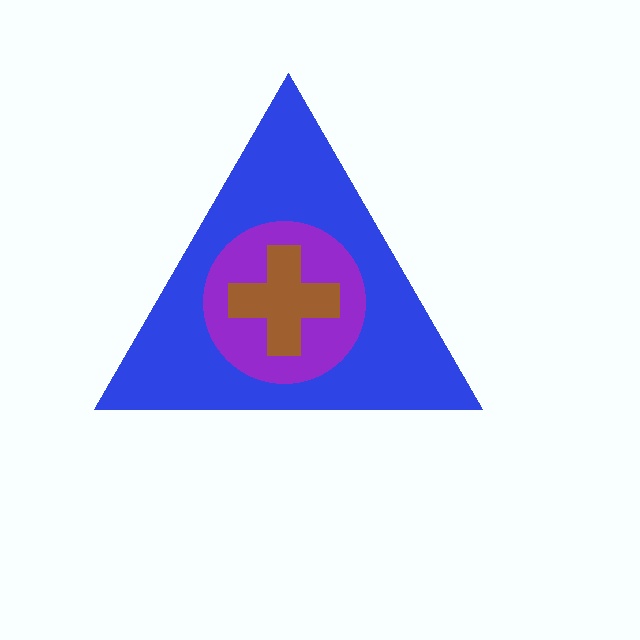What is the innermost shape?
The brown cross.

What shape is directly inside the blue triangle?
The purple circle.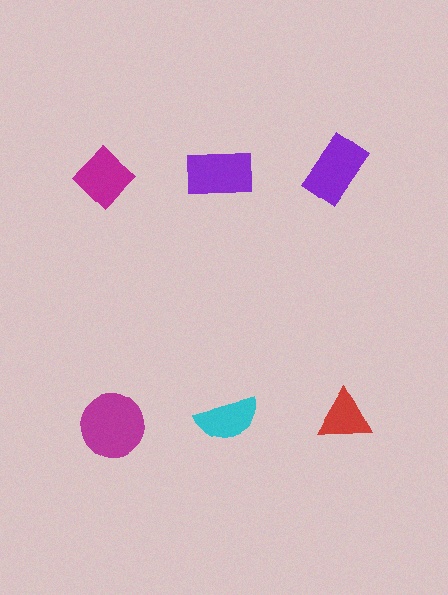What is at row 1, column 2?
A purple rectangle.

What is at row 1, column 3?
A purple rectangle.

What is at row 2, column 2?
A cyan semicircle.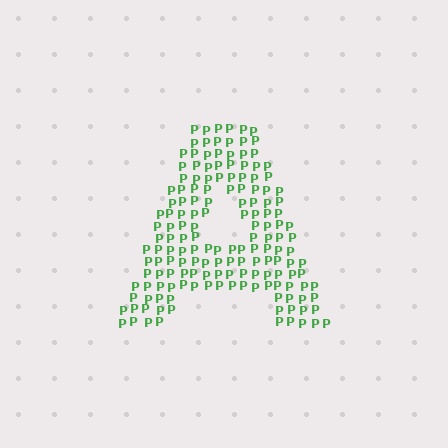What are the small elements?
The small elements are letter P's.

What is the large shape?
The large shape is the letter A.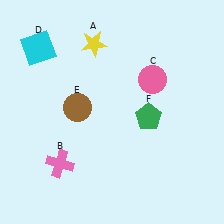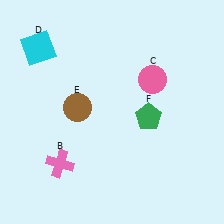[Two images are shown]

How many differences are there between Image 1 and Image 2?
There is 1 difference between the two images.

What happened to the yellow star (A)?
The yellow star (A) was removed in Image 2. It was in the top-left area of Image 1.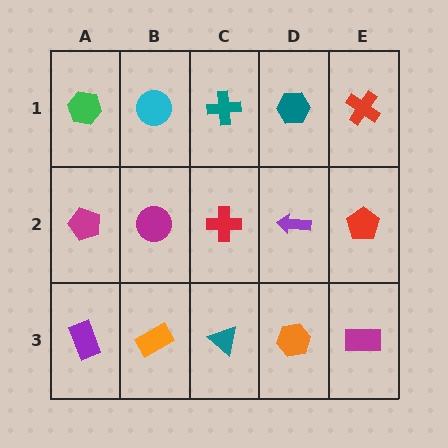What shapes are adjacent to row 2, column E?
A red cross (row 1, column E), a magenta rectangle (row 3, column E), a purple arrow (row 2, column D).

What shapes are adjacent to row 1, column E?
A red pentagon (row 2, column E), a teal hexagon (row 1, column D).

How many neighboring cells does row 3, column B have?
3.